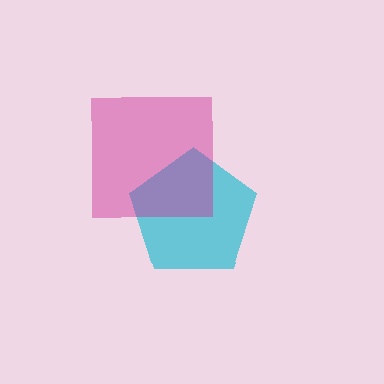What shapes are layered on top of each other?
The layered shapes are: a cyan pentagon, a magenta square.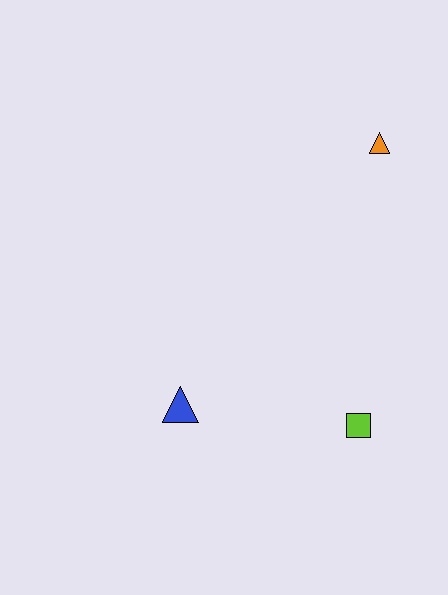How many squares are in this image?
There is 1 square.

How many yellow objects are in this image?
There are no yellow objects.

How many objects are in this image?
There are 3 objects.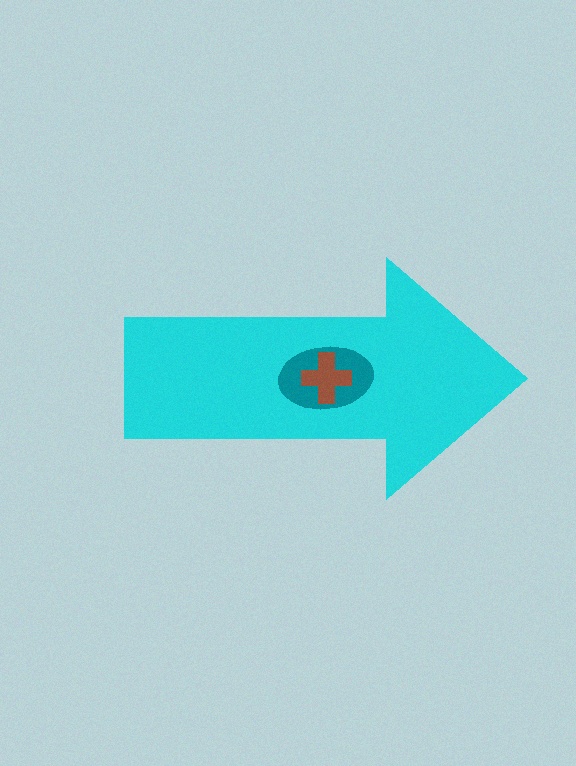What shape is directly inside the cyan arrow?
The teal ellipse.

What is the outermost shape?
The cyan arrow.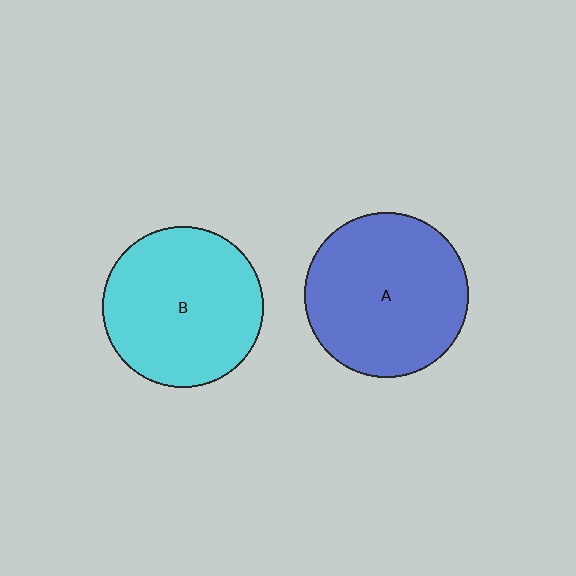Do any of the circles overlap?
No, none of the circles overlap.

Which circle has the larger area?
Circle A (blue).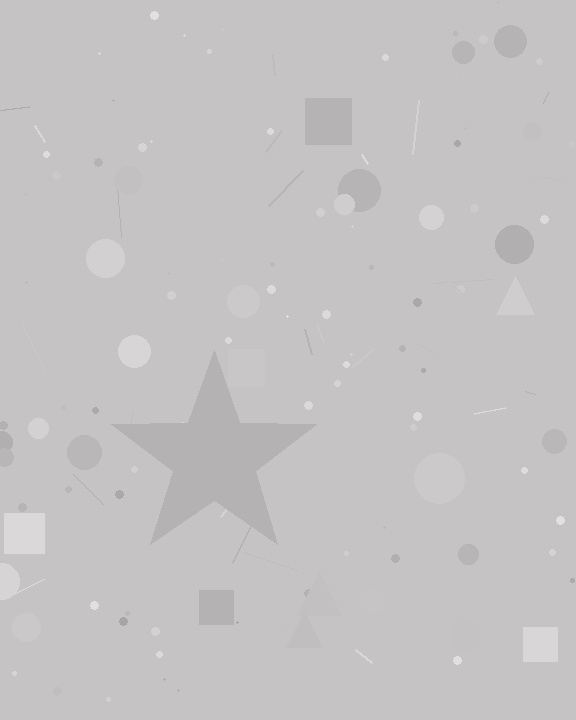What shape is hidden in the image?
A star is hidden in the image.